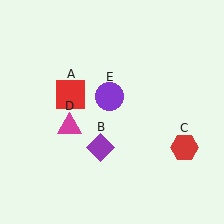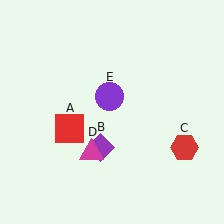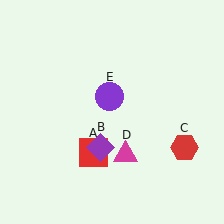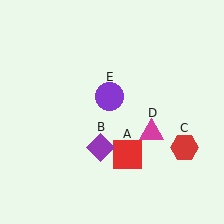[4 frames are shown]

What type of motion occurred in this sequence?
The red square (object A), magenta triangle (object D) rotated counterclockwise around the center of the scene.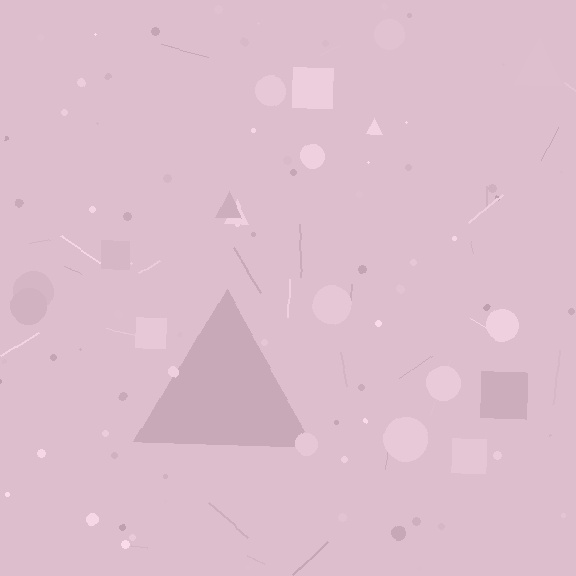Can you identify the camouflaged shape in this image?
The camouflaged shape is a triangle.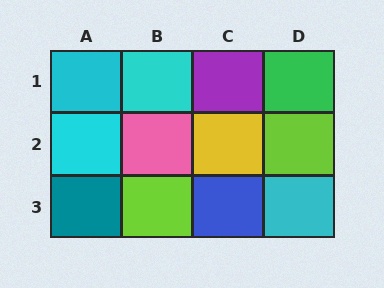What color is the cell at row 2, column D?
Lime.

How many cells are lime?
2 cells are lime.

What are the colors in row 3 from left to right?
Teal, lime, blue, cyan.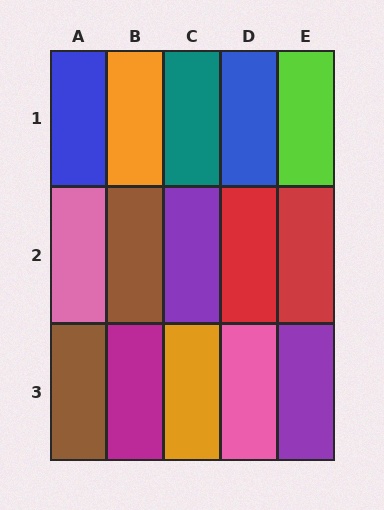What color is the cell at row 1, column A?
Blue.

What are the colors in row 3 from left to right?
Brown, magenta, orange, pink, purple.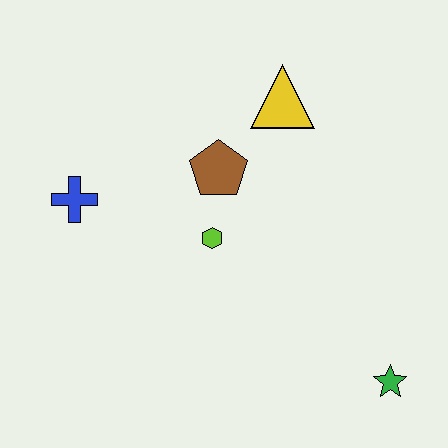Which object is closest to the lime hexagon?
The brown pentagon is closest to the lime hexagon.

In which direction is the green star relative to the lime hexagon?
The green star is to the right of the lime hexagon.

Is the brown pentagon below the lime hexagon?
No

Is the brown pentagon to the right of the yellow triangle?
No